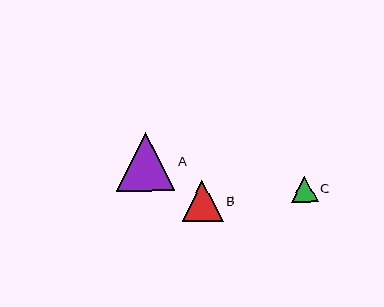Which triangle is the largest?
Triangle A is the largest with a size of approximately 58 pixels.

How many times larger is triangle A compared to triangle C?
Triangle A is approximately 2.2 times the size of triangle C.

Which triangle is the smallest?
Triangle C is the smallest with a size of approximately 27 pixels.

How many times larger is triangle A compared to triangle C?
Triangle A is approximately 2.2 times the size of triangle C.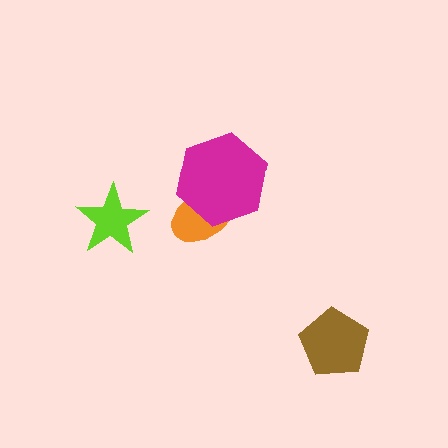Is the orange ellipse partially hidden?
Yes, it is partially covered by another shape.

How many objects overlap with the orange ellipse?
1 object overlaps with the orange ellipse.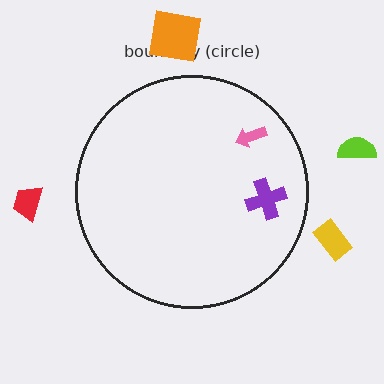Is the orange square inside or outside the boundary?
Outside.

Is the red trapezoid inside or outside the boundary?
Outside.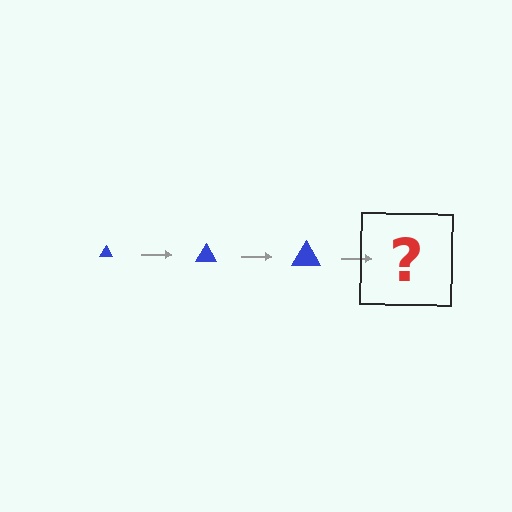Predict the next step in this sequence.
The next step is a blue triangle, larger than the previous one.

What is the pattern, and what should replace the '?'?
The pattern is that the triangle gets progressively larger each step. The '?' should be a blue triangle, larger than the previous one.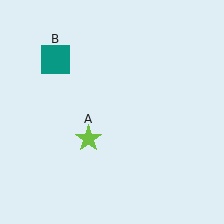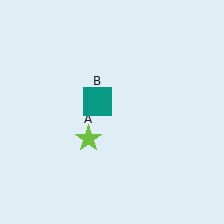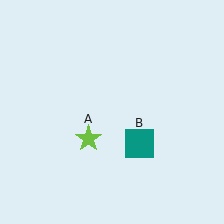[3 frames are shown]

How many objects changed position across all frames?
1 object changed position: teal square (object B).